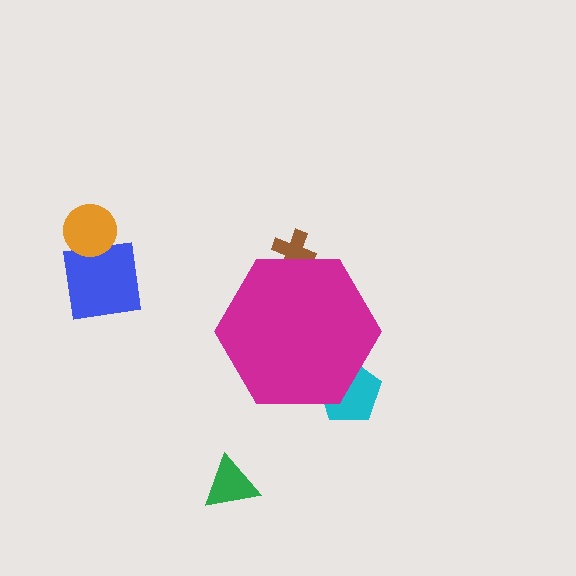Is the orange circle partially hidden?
No, the orange circle is fully visible.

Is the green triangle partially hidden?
No, the green triangle is fully visible.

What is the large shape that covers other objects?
A magenta hexagon.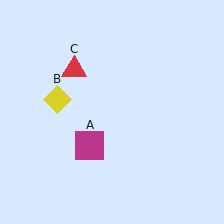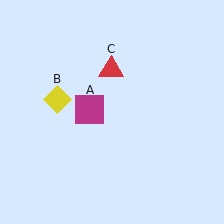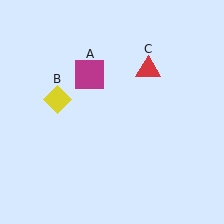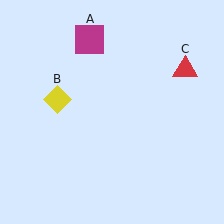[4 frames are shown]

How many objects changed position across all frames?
2 objects changed position: magenta square (object A), red triangle (object C).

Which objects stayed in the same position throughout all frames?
Yellow diamond (object B) remained stationary.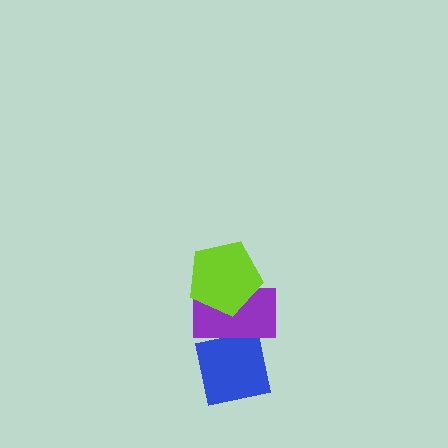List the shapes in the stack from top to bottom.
From top to bottom: the lime pentagon, the purple rectangle, the blue square.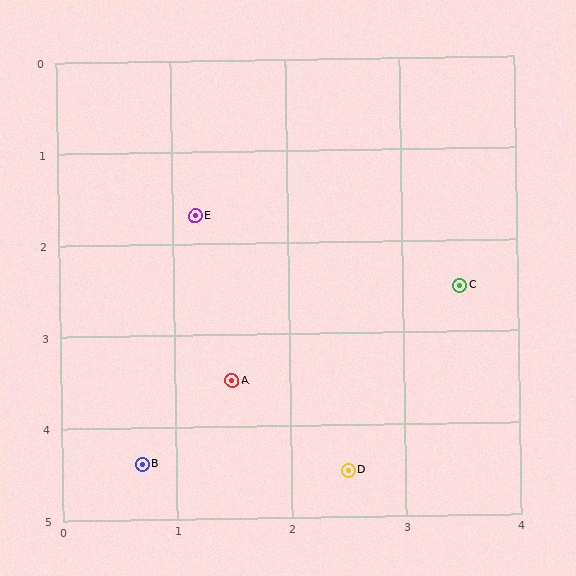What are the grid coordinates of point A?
Point A is at approximately (1.5, 3.5).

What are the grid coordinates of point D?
Point D is at approximately (2.5, 4.5).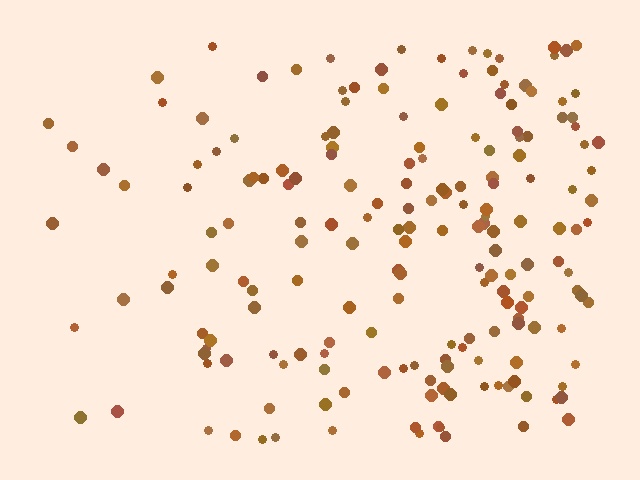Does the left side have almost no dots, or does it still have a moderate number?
Still a moderate number, just noticeably fewer than the right.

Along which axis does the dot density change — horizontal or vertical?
Horizontal.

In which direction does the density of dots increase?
From left to right, with the right side densest.